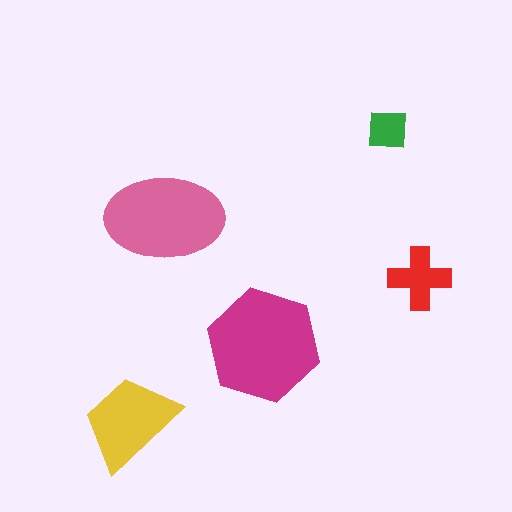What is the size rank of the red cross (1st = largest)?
4th.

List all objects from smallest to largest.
The green square, the red cross, the yellow trapezoid, the pink ellipse, the magenta hexagon.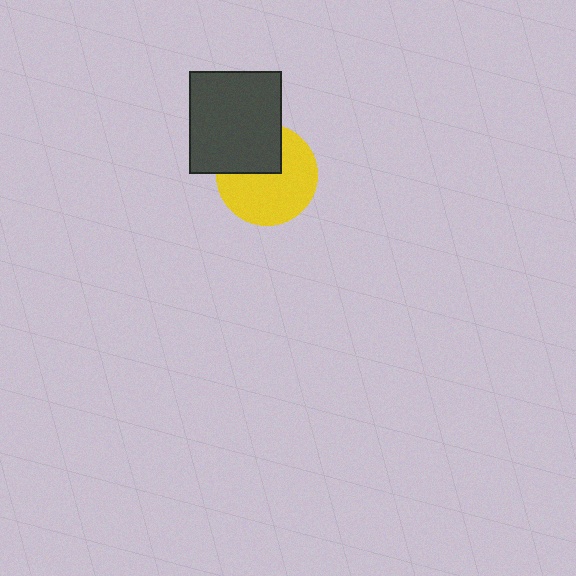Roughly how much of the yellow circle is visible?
Most of it is visible (roughly 67%).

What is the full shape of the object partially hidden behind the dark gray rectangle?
The partially hidden object is a yellow circle.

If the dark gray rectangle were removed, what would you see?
You would see the complete yellow circle.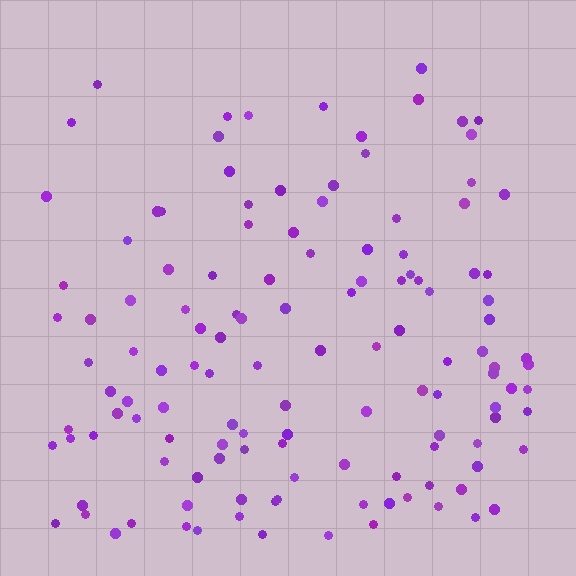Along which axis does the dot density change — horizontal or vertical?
Vertical.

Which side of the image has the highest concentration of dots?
The bottom.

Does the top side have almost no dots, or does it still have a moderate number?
Still a moderate number, just noticeably fewer than the bottom.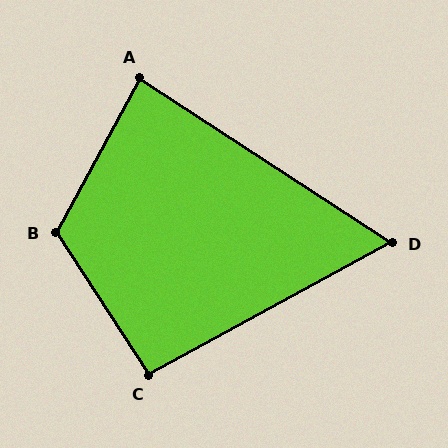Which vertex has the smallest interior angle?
D, at approximately 62 degrees.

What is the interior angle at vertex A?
Approximately 85 degrees (approximately right).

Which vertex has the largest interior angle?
B, at approximately 118 degrees.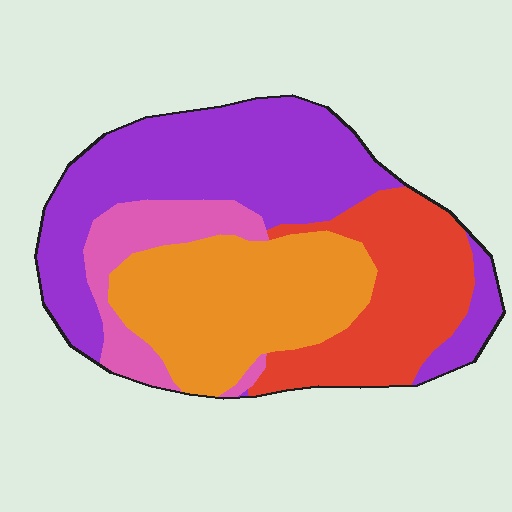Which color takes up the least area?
Pink, at roughly 10%.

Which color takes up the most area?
Purple, at roughly 40%.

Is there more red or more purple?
Purple.